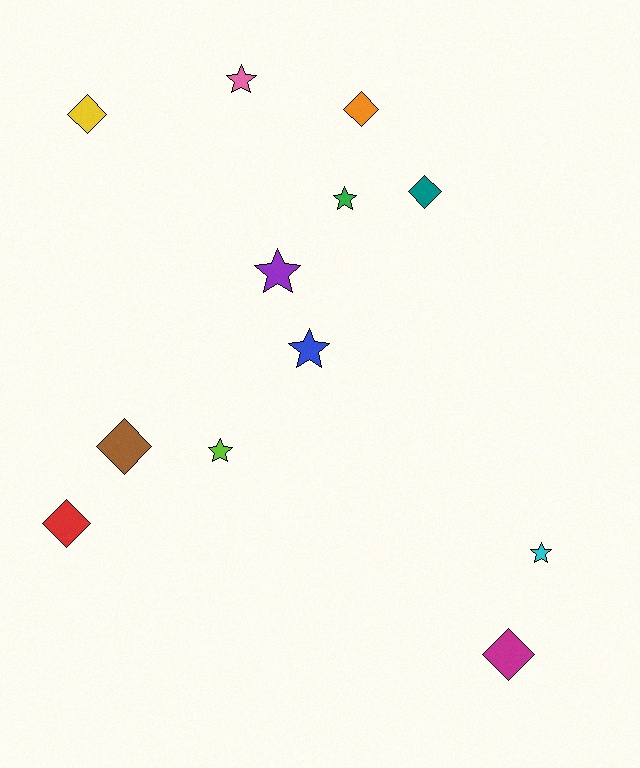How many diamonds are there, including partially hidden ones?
There are 6 diamonds.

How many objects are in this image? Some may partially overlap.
There are 12 objects.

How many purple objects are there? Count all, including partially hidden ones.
There is 1 purple object.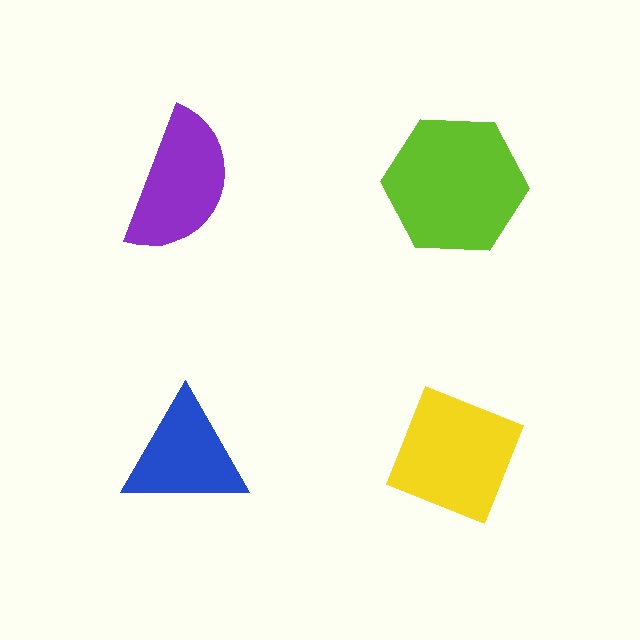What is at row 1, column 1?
A purple semicircle.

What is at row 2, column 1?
A blue triangle.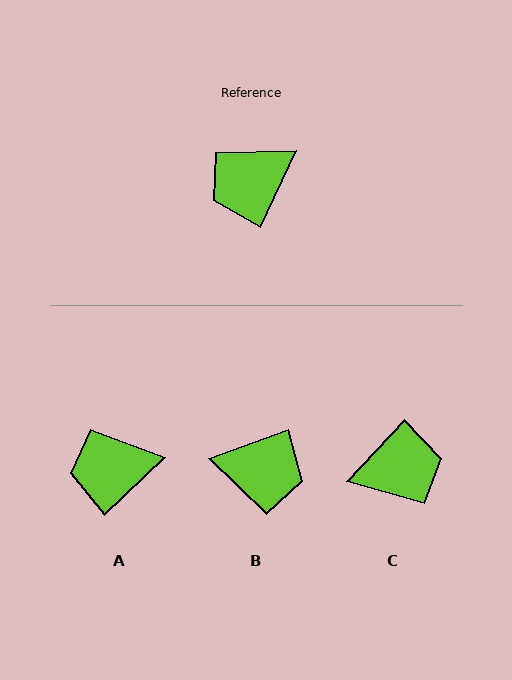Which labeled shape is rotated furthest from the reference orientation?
C, about 162 degrees away.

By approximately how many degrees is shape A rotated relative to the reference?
Approximately 21 degrees clockwise.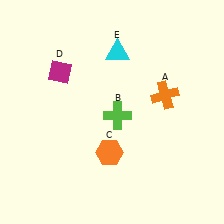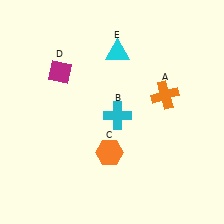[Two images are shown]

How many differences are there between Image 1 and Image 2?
There is 1 difference between the two images.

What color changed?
The cross (B) changed from lime in Image 1 to cyan in Image 2.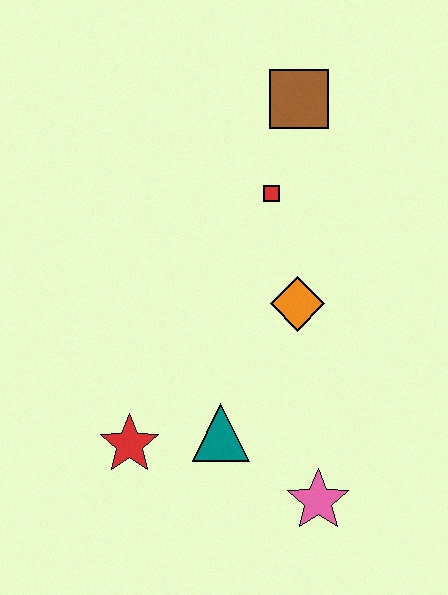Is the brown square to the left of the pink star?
Yes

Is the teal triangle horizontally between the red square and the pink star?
No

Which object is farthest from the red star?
The brown square is farthest from the red star.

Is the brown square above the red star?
Yes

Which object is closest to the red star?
The teal triangle is closest to the red star.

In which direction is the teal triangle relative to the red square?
The teal triangle is below the red square.